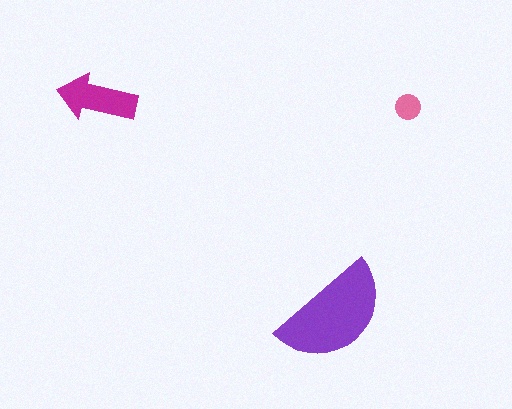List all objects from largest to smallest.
The purple semicircle, the magenta arrow, the pink circle.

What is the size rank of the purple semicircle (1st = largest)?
1st.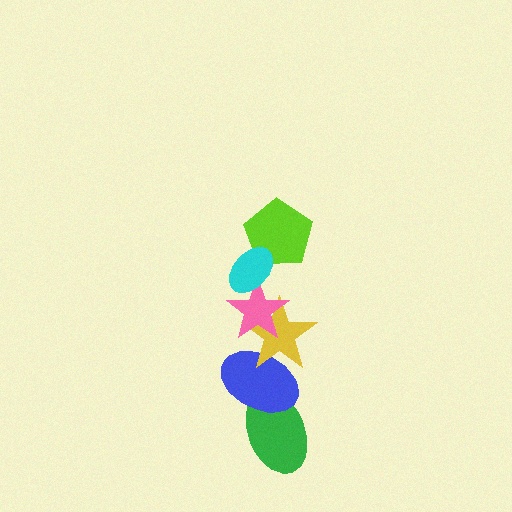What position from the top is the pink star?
The pink star is 3rd from the top.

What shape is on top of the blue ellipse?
The yellow star is on top of the blue ellipse.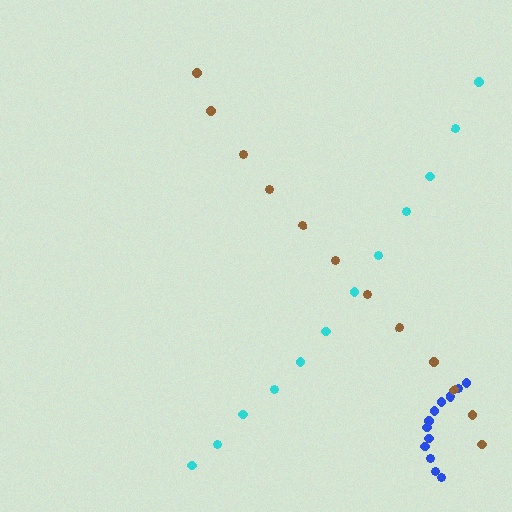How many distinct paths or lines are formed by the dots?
There are 3 distinct paths.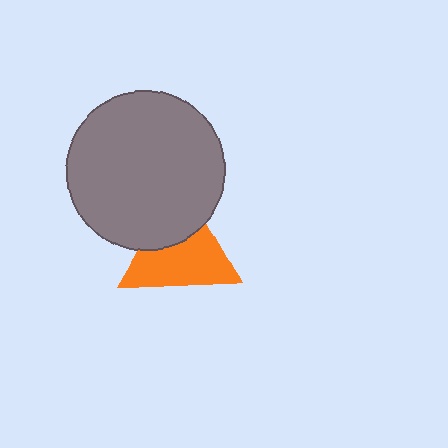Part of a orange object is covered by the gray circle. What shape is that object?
It is a triangle.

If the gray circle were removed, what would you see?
You would see the complete orange triangle.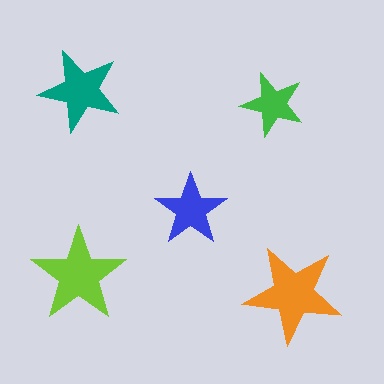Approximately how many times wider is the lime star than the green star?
About 1.5 times wider.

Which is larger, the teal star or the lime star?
The lime one.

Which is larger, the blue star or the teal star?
The teal one.